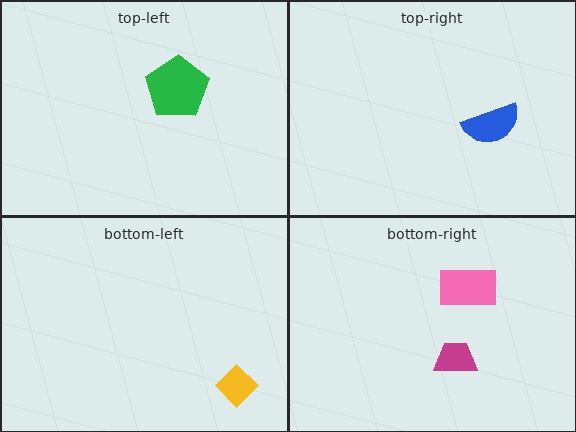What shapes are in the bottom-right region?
The pink rectangle, the magenta trapezoid.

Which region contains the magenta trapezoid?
The bottom-right region.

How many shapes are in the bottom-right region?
2.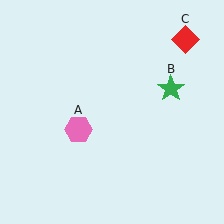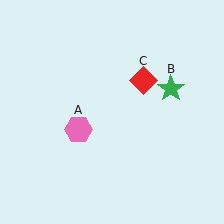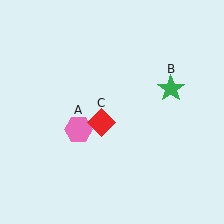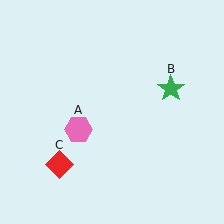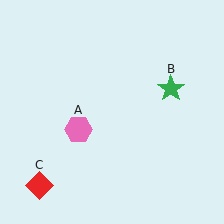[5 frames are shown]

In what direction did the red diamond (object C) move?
The red diamond (object C) moved down and to the left.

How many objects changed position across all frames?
1 object changed position: red diamond (object C).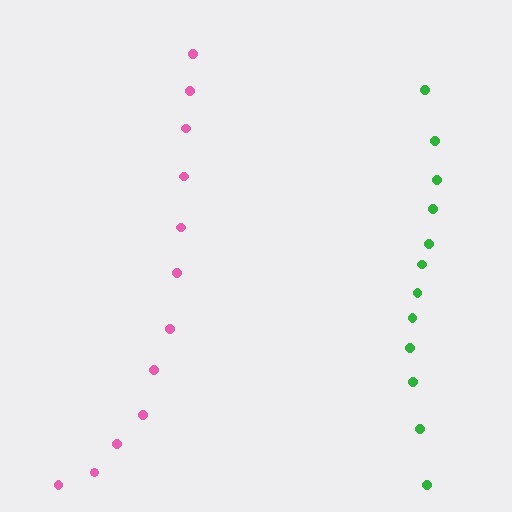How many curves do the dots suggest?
There are 2 distinct paths.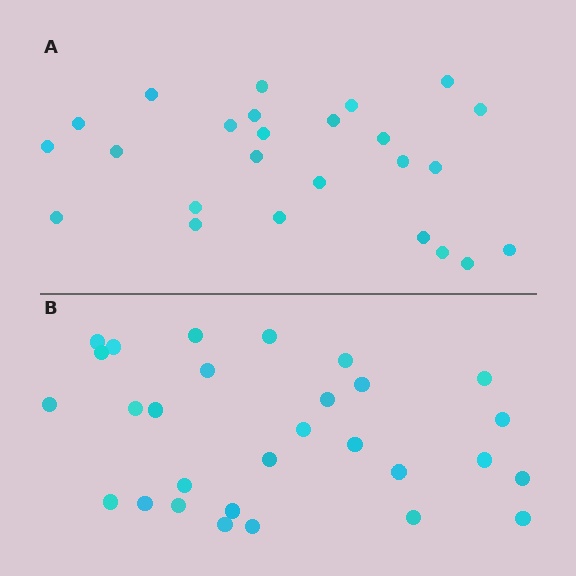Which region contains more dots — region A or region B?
Region B (the bottom region) has more dots.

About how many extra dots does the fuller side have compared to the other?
Region B has about 4 more dots than region A.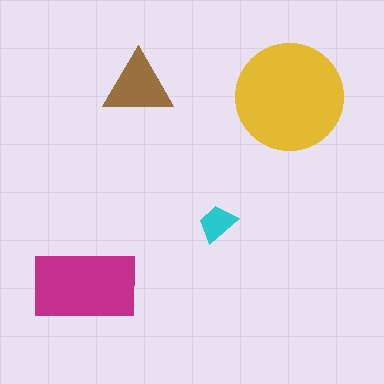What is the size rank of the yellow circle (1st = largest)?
1st.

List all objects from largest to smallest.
The yellow circle, the magenta rectangle, the brown triangle, the cyan trapezoid.